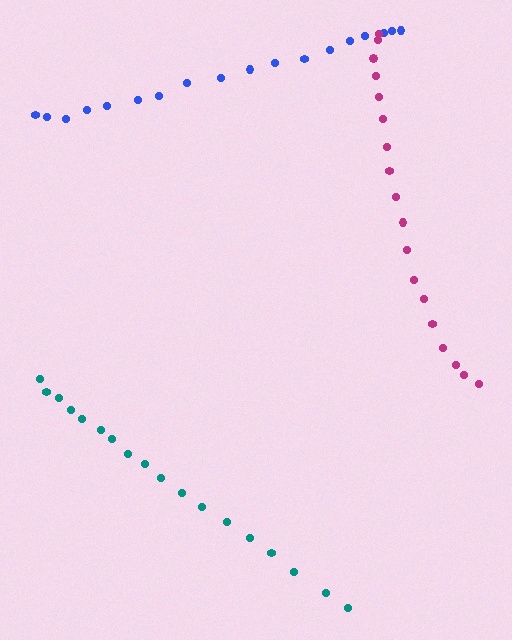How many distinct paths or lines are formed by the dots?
There are 3 distinct paths.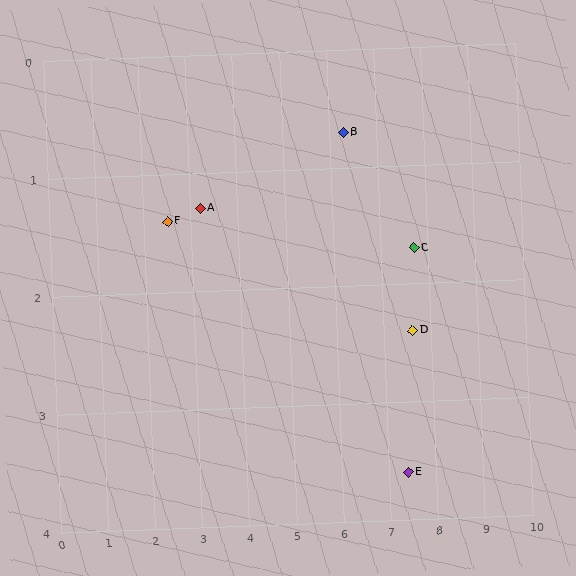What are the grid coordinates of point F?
Point F is at approximately (2.5, 1.4).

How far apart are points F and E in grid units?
Points F and E are about 5.4 grid units apart.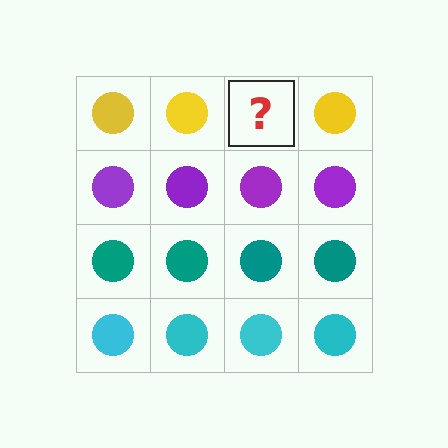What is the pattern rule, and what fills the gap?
The rule is that each row has a consistent color. The gap should be filled with a yellow circle.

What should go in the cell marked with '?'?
The missing cell should contain a yellow circle.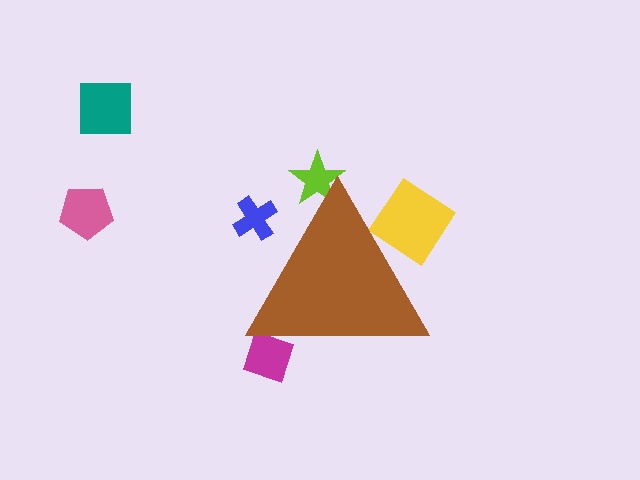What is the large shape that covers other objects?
A brown triangle.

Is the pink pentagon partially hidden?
No, the pink pentagon is fully visible.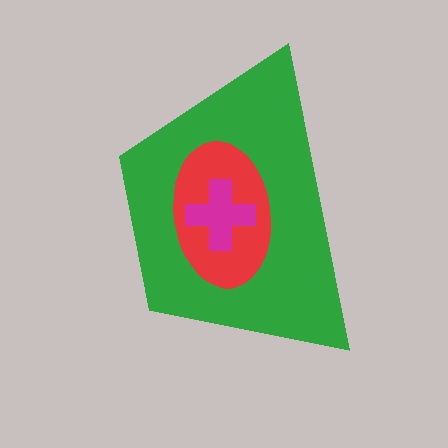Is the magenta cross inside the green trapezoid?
Yes.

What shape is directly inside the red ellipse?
The magenta cross.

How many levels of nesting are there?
3.